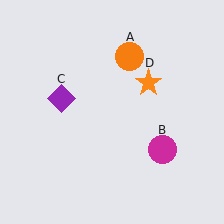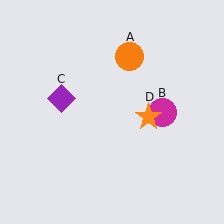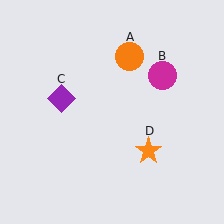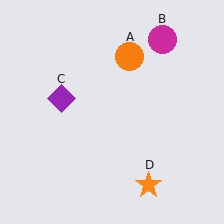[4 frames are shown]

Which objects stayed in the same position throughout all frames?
Orange circle (object A) and purple diamond (object C) remained stationary.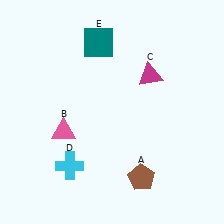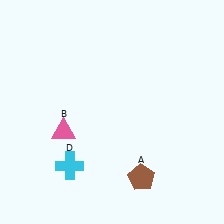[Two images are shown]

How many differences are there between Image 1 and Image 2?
There are 2 differences between the two images.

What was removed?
The magenta triangle (C), the teal square (E) were removed in Image 2.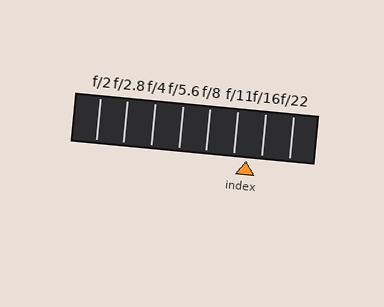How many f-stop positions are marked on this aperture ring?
There are 8 f-stop positions marked.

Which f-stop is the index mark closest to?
The index mark is closest to f/11.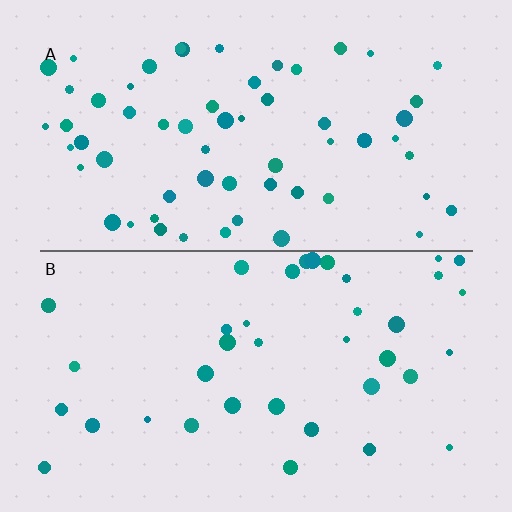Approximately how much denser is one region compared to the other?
Approximately 1.6× — region A over region B.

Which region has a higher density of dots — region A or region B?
A (the top).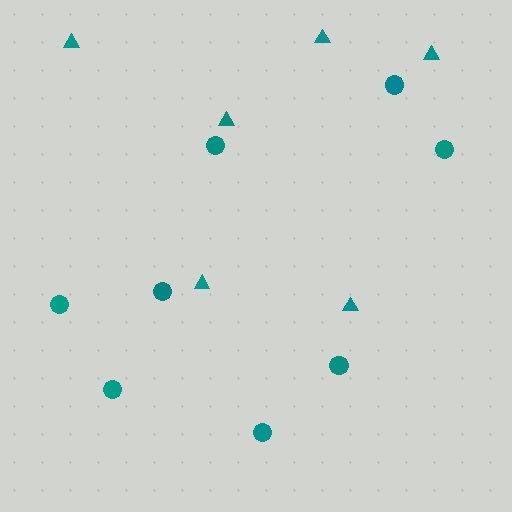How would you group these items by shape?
There are 2 groups: one group of triangles (6) and one group of circles (8).